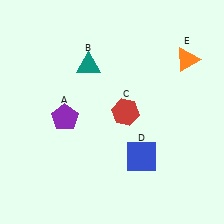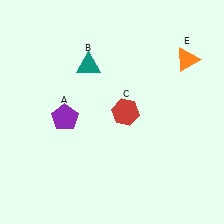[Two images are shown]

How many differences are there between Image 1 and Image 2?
There is 1 difference between the two images.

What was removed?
The blue square (D) was removed in Image 2.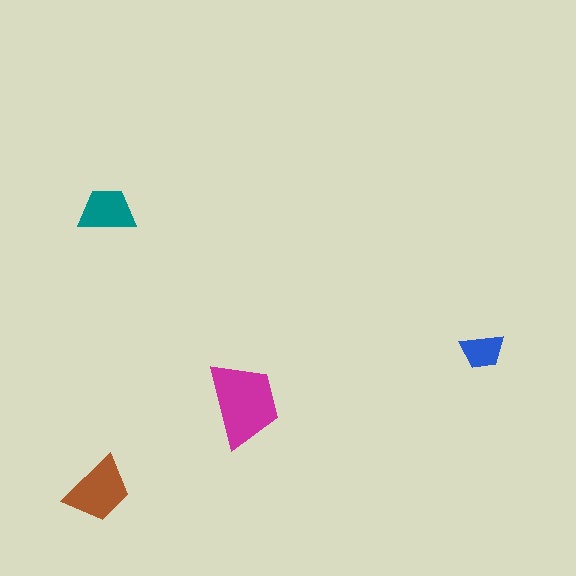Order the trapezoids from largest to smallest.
the magenta one, the brown one, the teal one, the blue one.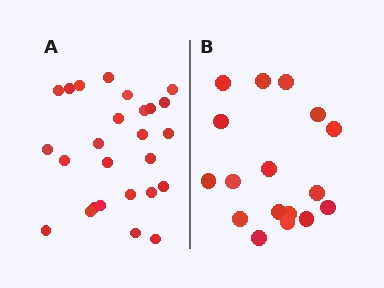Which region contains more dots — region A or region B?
Region A (the left region) has more dots.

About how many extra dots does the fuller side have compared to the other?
Region A has roughly 8 or so more dots than region B.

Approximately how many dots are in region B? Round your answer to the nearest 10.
About 20 dots. (The exact count is 17, which rounds to 20.)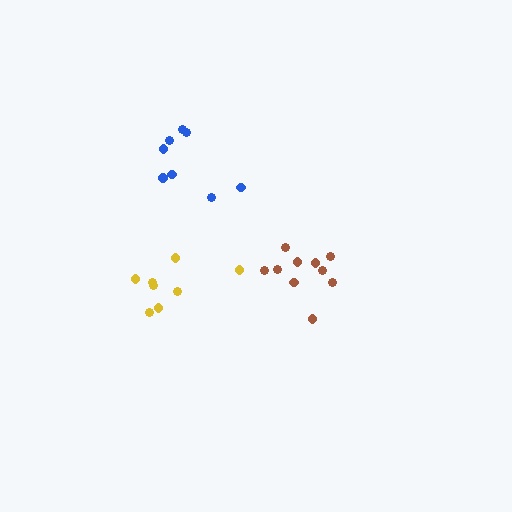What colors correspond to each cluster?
The clusters are colored: brown, yellow, blue.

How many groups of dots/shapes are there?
There are 3 groups.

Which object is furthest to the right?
The brown cluster is rightmost.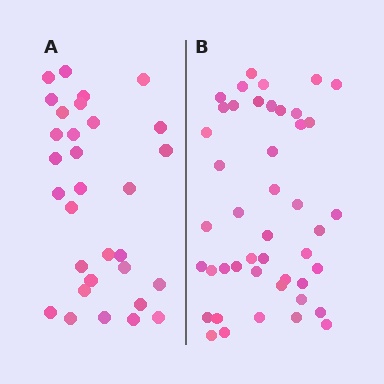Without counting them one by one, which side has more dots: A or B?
Region B (the right region) has more dots.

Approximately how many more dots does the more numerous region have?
Region B has approximately 15 more dots than region A.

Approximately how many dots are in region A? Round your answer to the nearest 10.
About 30 dots. (The exact count is 31, which rounds to 30.)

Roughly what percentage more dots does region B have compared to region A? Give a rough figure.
About 45% more.